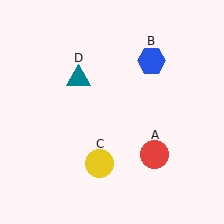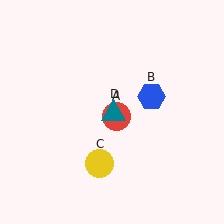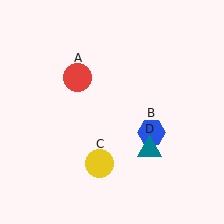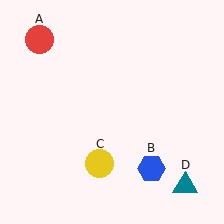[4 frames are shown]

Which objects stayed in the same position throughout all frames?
Yellow circle (object C) remained stationary.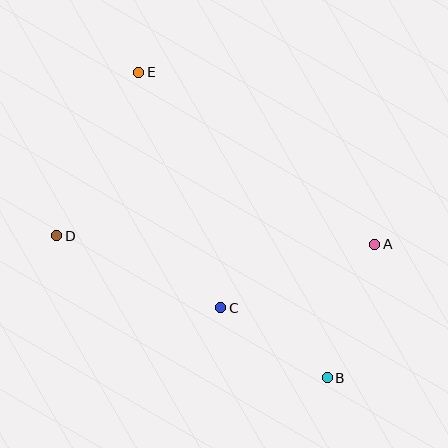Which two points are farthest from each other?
Points B and E are farthest from each other.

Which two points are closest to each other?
Points B and C are closest to each other.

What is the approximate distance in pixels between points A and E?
The distance between A and E is approximately 293 pixels.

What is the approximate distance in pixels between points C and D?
The distance between C and D is approximately 180 pixels.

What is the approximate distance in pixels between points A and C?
The distance between A and C is approximately 167 pixels.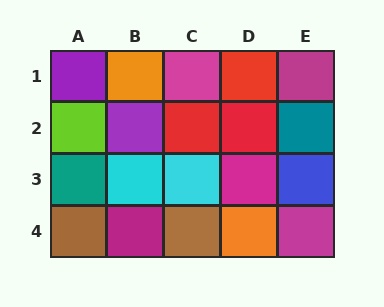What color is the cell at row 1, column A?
Purple.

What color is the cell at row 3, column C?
Cyan.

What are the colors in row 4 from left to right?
Brown, magenta, brown, orange, magenta.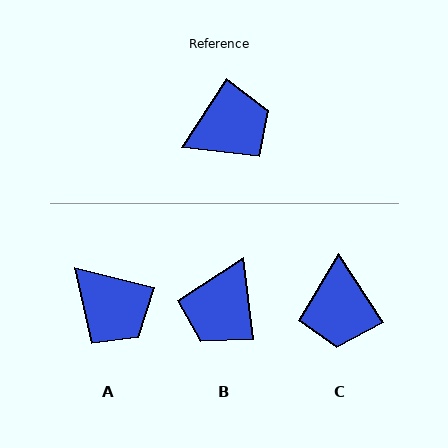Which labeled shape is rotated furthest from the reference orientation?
B, about 140 degrees away.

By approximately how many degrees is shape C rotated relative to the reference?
Approximately 114 degrees clockwise.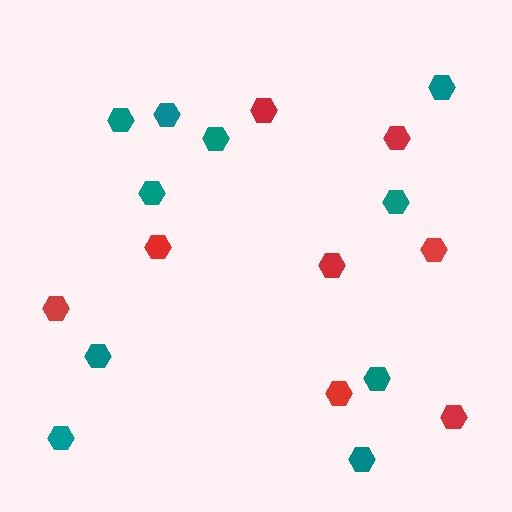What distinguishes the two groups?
There are 2 groups: one group of red hexagons (8) and one group of teal hexagons (10).